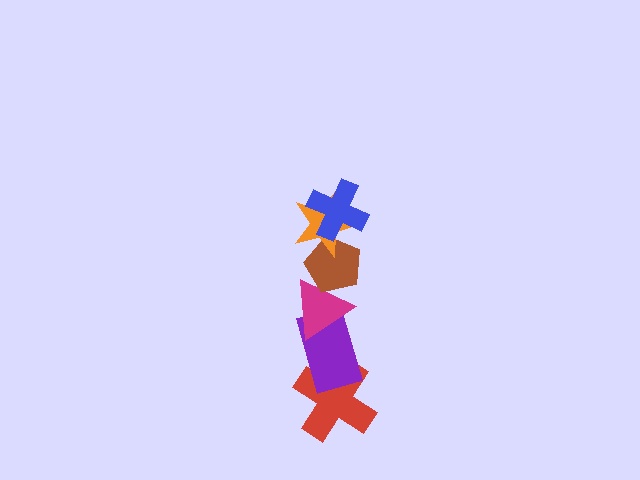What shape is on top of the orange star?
The blue cross is on top of the orange star.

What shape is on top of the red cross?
The purple rectangle is on top of the red cross.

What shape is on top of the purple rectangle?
The magenta triangle is on top of the purple rectangle.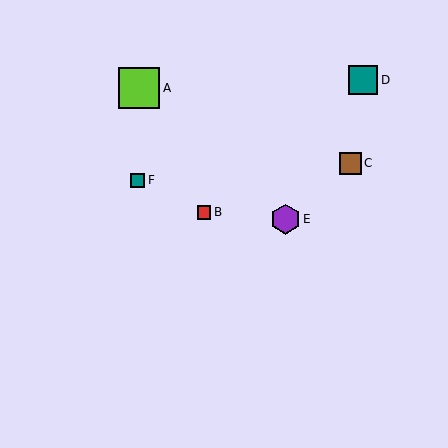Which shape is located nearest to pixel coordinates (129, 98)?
The lime square (labeled A) at (139, 88) is nearest to that location.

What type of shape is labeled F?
Shape F is a teal square.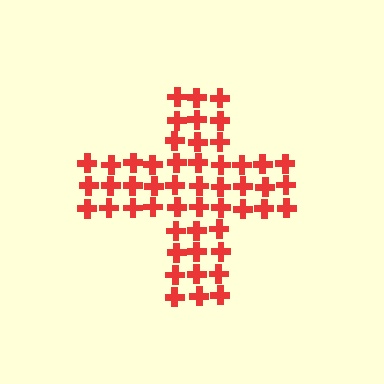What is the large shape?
The large shape is a cross.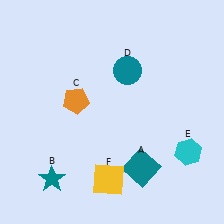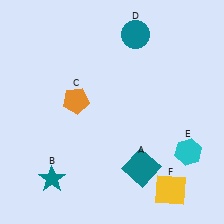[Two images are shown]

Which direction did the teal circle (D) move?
The teal circle (D) moved up.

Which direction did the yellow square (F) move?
The yellow square (F) moved right.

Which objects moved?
The objects that moved are: the teal circle (D), the yellow square (F).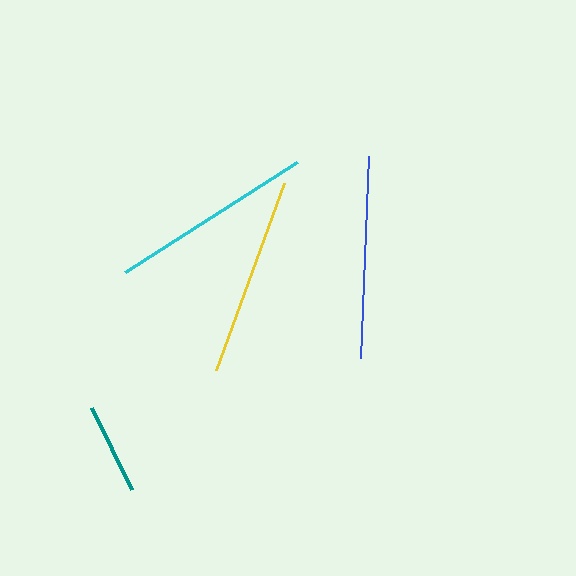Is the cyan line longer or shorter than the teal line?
The cyan line is longer than the teal line.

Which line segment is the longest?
The cyan line is the longest at approximately 204 pixels.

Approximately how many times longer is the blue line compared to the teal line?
The blue line is approximately 2.2 times the length of the teal line.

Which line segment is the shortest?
The teal line is the shortest at approximately 92 pixels.